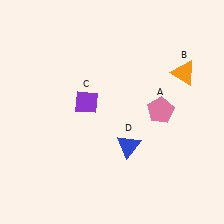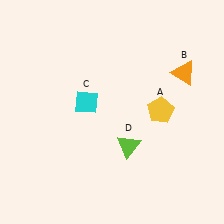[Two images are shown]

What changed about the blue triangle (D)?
In Image 1, D is blue. In Image 2, it changed to lime.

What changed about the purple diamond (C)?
In Image 1, C is purple. In Image 2, it changed to cyan.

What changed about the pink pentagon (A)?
In Image 1, A is pink. In Image 2, it changed to yellow.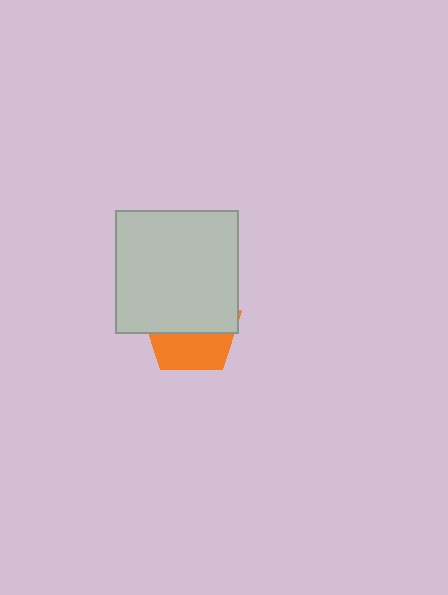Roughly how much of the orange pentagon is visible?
A small part of it is visible (roughly 41%).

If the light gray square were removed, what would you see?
You would see the complete orange pentagon.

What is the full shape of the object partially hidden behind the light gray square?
The partially hidden object is an orange pentagon.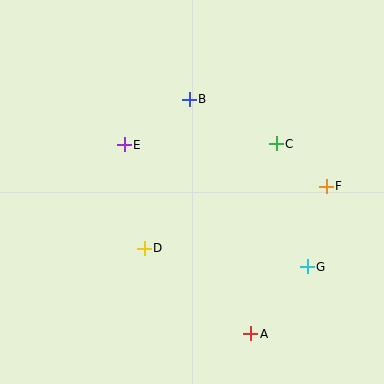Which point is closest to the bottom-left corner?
Point D is closest to the bottom-left corner.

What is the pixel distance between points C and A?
The distance between C and A is 192 pixels.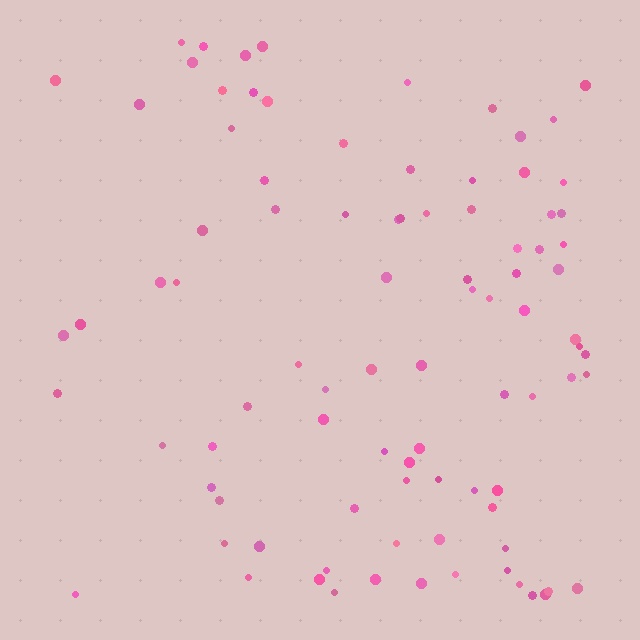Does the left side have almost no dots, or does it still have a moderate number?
Still a moderate number, just noticeably fewer than the right.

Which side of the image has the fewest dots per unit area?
The left.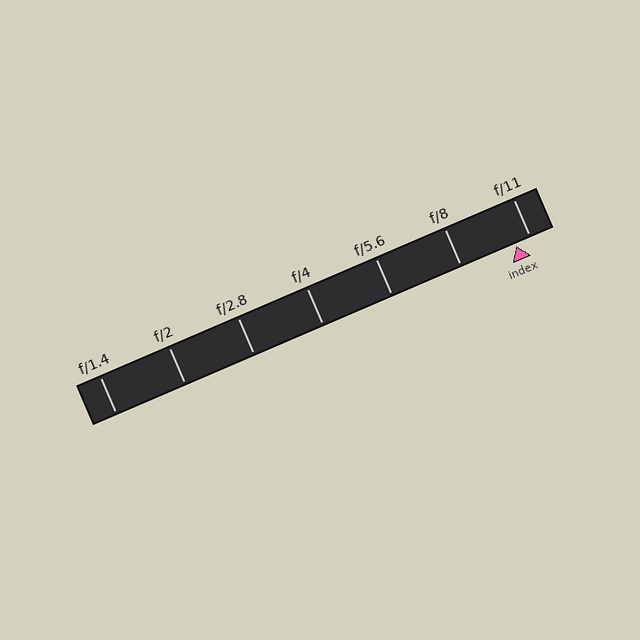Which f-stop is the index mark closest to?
The index mark is closest to f/11.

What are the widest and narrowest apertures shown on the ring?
The widest aperture shown is f/1.4 and the narrowest is f/11.